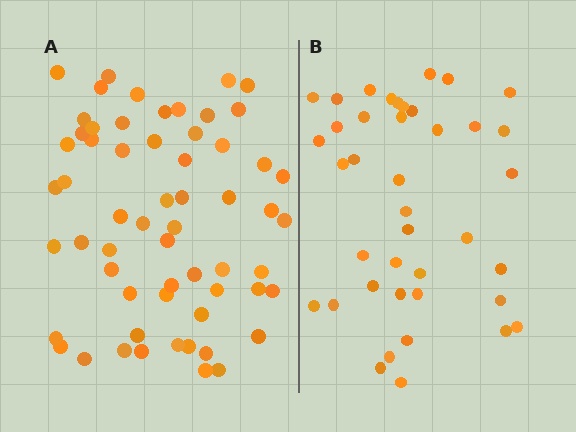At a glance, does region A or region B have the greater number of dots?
Region A (the left region) has more dots.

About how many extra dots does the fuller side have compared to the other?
Region A has approximately 20 more dots than region B.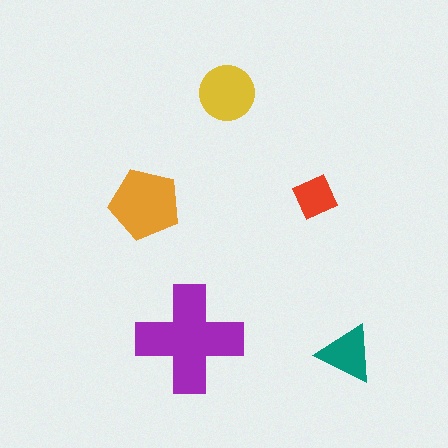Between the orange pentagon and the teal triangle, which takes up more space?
The orange pentagon.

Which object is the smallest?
The red square.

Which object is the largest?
The purple cross.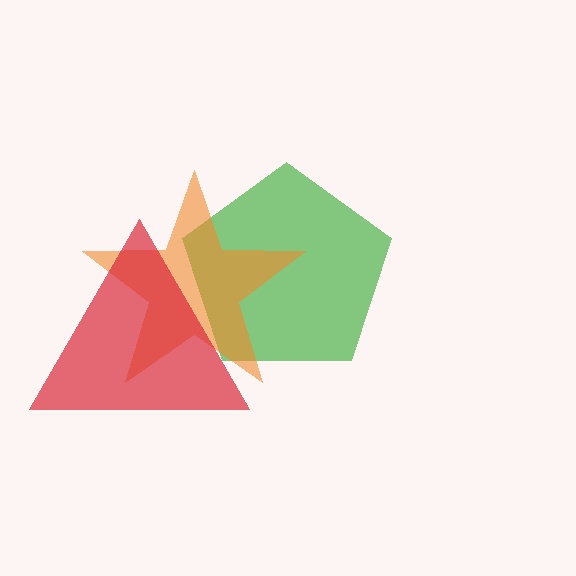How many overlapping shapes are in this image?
There are 3 overlapping shapes in the image.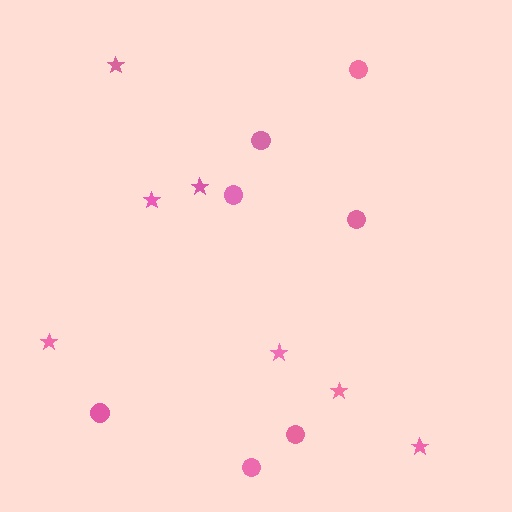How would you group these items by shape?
There are 2 groups: one group of circles (7) and one group of stars (7).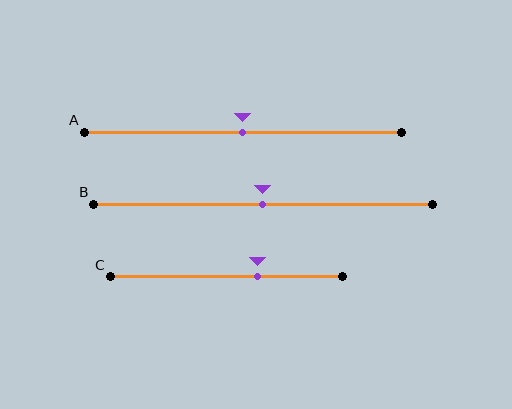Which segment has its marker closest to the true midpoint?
Segment A has its marker closest to the true midpoint.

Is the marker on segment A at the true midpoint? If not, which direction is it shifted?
Yes, the marker on segment A is at the true midpoint.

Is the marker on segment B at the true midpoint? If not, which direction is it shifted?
Yes, the marker on segment B is at the true midpoint.